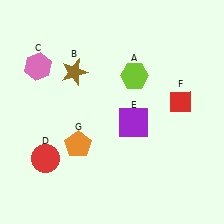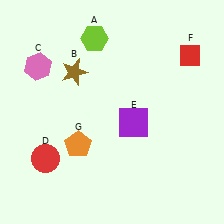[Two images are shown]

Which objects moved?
The objects that moved are: the lime hexagon (A), the red diamond (F).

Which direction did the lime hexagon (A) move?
The lime hexagon (A) moved left.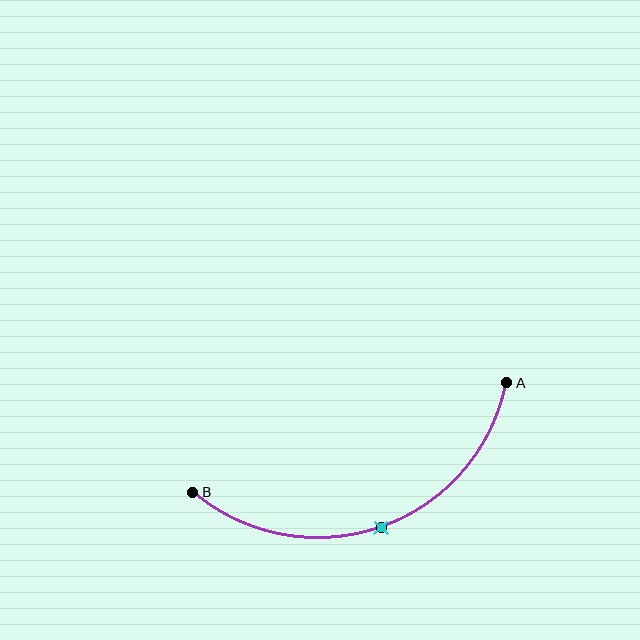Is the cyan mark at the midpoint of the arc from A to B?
Yes. The cyan mark lies on the arc at equal arc-length from both A and B — it is the arc midpoint.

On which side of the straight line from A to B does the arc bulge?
The arc bulges below the straight line connecting A and B.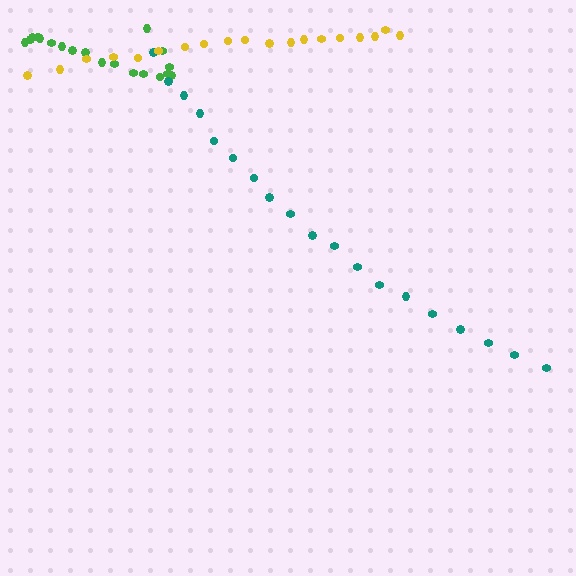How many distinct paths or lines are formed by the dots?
There are 3 distinct paths.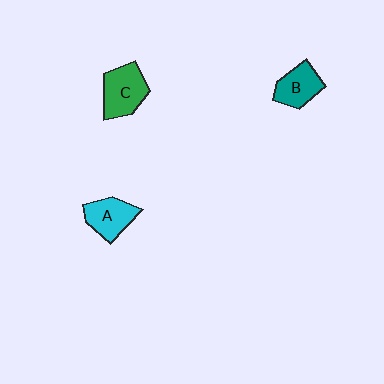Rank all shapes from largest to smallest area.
From largest to smallest: C (green), A (cyan), B (teal).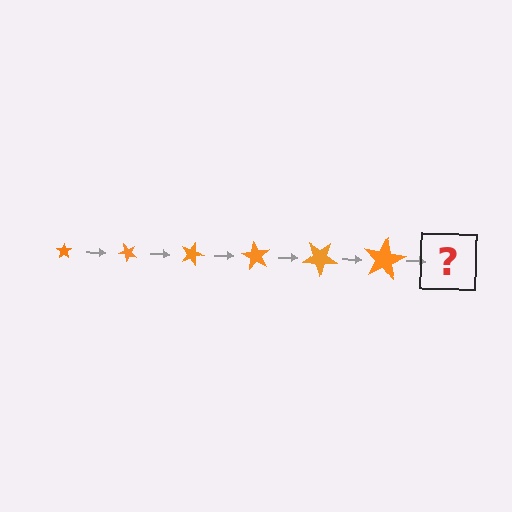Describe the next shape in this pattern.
It should be a star, larger than the previous one and rotated 270 degrees from the start.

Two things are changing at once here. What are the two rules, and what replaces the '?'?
The two rules are that the star grows larger each step and it rotates 45 degrees each step. The '?' should be a star, larger than the previous one and rotated 270 degrees from the start.